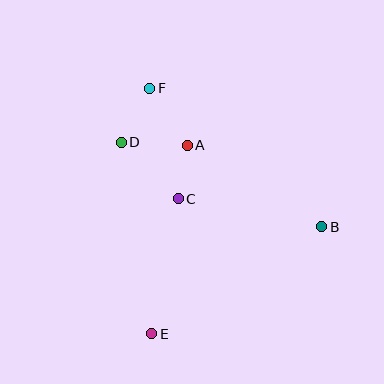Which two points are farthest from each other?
Points E and F are farthest from each other.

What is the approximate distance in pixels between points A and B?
The distance between A and B is approximately 157 pixels.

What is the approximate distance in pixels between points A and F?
The distance between A and F is approximately 68 pixels.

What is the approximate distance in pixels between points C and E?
The distance between C and E is approximately 137 pixels.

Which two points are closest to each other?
Points A and C are closest to each other.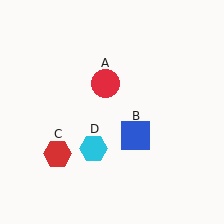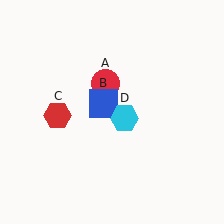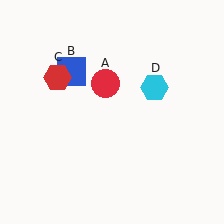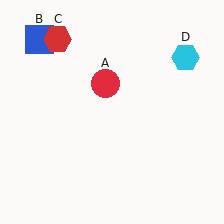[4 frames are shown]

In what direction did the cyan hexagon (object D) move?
The cyan hexagon (object D) moved up and to the right.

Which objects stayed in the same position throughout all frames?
Red circle (object A) remained stationary.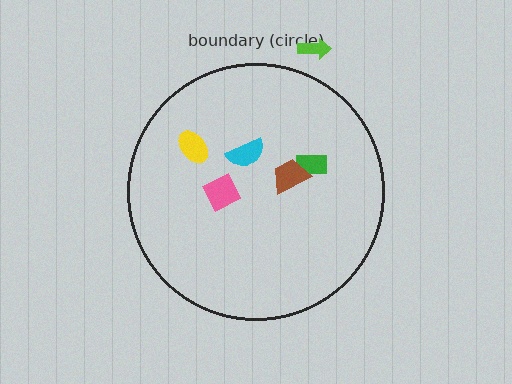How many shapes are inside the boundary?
5 inside, 1 outside.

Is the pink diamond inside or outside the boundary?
Inside.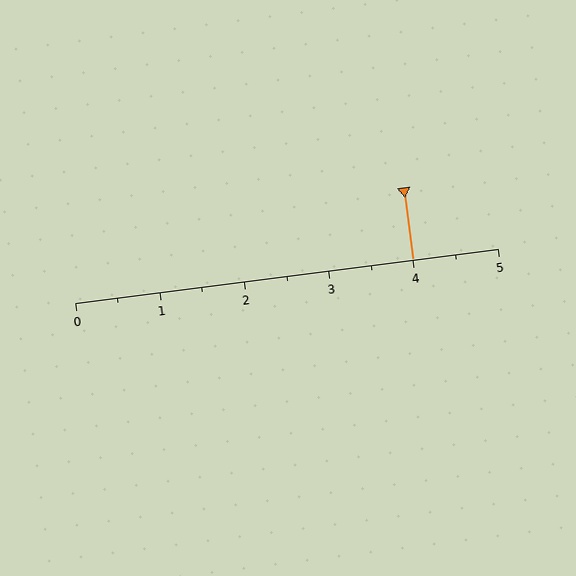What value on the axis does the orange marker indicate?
The marker indicates approximately 4.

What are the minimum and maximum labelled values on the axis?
The axis runs from 0 to 5.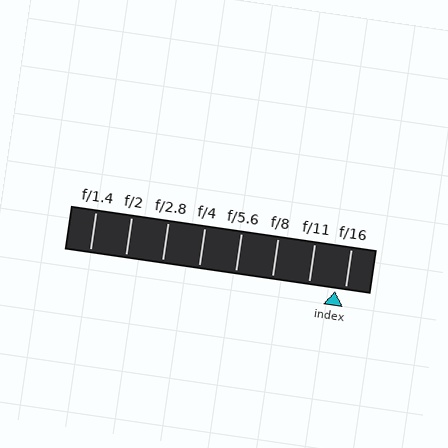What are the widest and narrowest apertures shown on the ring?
The widest aperture shown is f/1.4 and the narrowest is f/16.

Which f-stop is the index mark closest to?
The index mark is closest to f/16.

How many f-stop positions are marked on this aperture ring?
There are 8 f-stop positions marked.